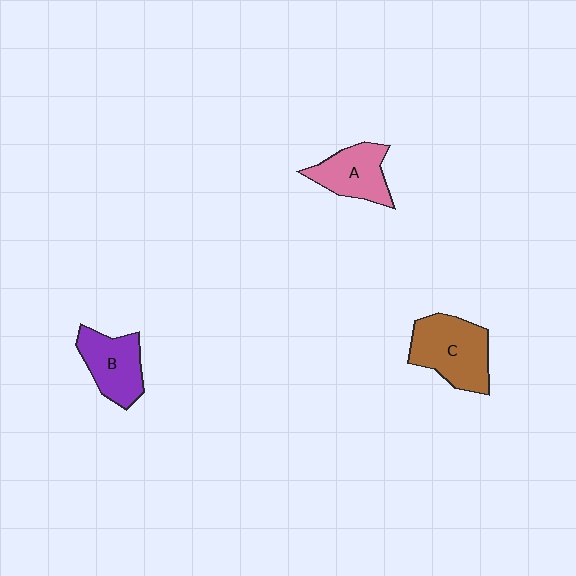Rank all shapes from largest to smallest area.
From largest to smallest: C (brown), B (purple), A (pink).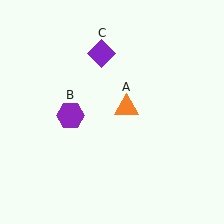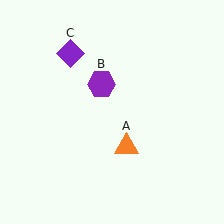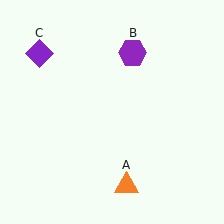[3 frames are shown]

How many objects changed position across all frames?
3 objects changed position: orange triangle (object A), purple hexagon (object B), purple diamond (object C).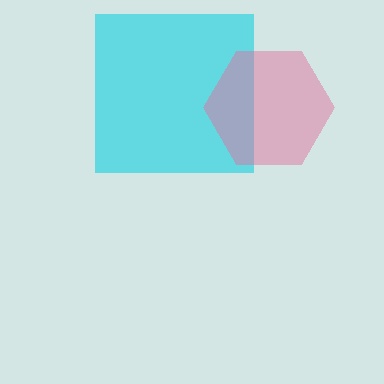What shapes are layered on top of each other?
The layered shapes are: a cyan square, a pink hexagon.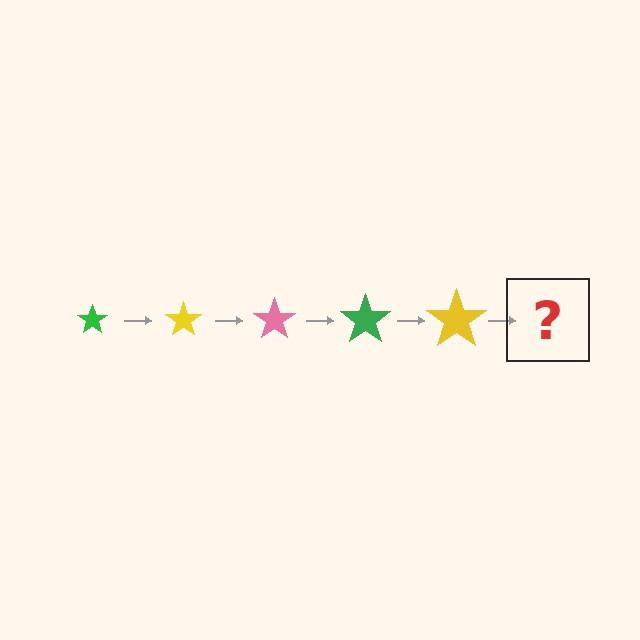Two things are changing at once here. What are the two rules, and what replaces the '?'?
The two rules are that the star grows larger each step and the color cycles through green, yellow, and pink. The '?' should be a pink star, larger than the previous one.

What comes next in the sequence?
The next element should be a pink star, larger than the previous one.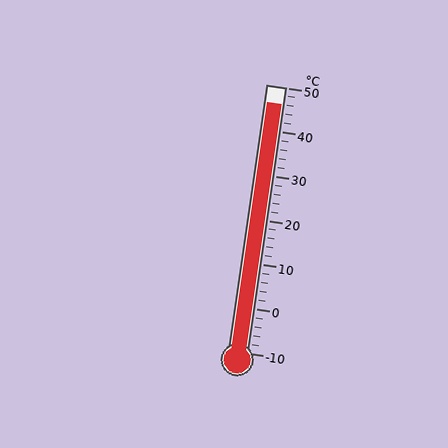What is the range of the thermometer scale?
The thermometer scale ranges from -10°C to 50°C.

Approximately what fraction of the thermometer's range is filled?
The thermometer is filled to approximately 95% of its range.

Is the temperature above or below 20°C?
The temperature is above 20°C.